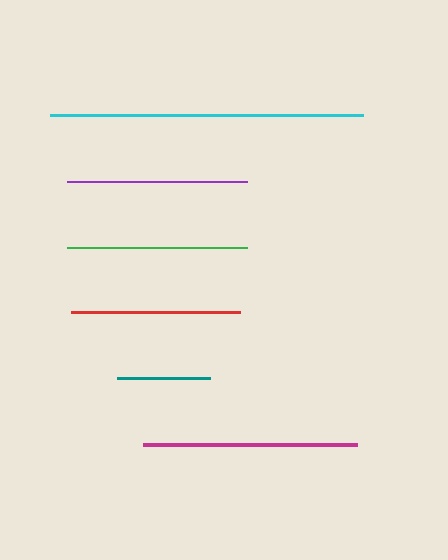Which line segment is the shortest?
The teal line is the shortest at approximately 93 pixels.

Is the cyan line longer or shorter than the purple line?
The cyan line is longer than the purple line.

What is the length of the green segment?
The green segment is approximately 180 pixels long.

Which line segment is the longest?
The cyan line is the longest at approximately 314 pixels.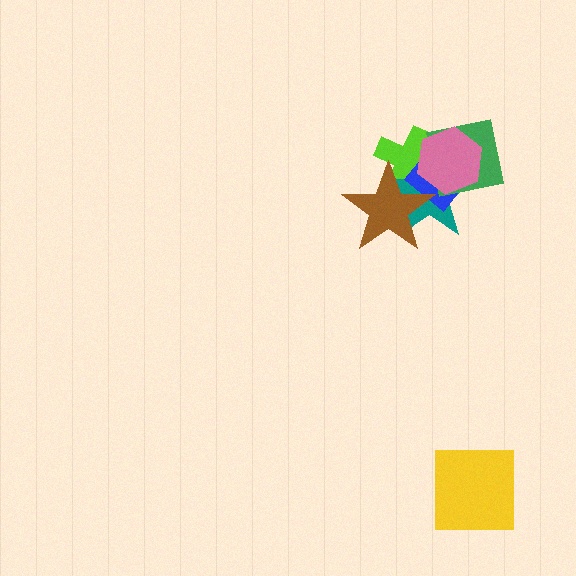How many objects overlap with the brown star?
3 objects overlap with the brown star.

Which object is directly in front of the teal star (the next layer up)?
The blue rectangle is directly in front of the teal star.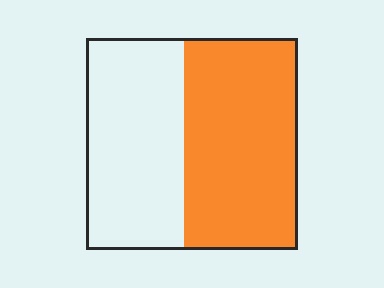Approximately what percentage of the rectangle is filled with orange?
Approximately 55%.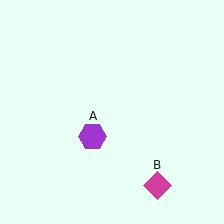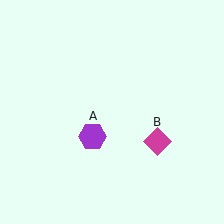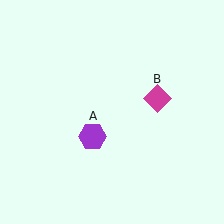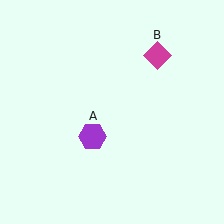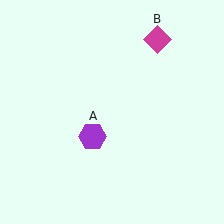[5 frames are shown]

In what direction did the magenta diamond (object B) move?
The magenta diamond (object B) moved up.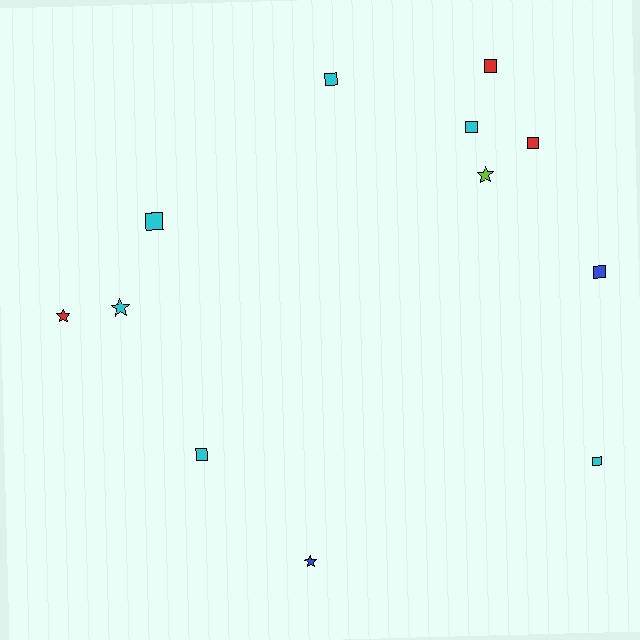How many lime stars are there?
There is 1 lime star.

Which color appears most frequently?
Cyan, with 6 objects.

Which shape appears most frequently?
Square, with 8 objects.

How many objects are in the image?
There are 12 objects.